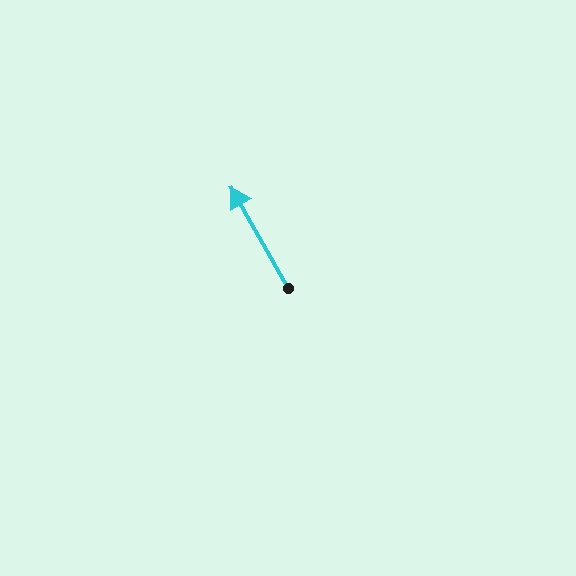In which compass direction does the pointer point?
Northwest.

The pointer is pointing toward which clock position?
Roughly 11 o'clock.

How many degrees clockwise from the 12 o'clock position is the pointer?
Approximately 331 degrees.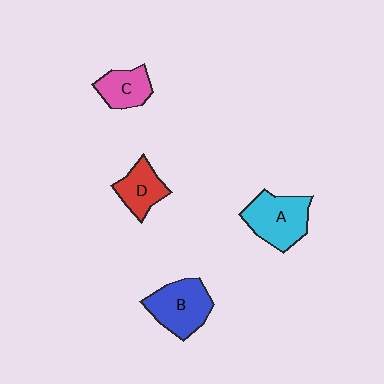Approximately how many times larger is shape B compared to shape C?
Approximately 1.5 times.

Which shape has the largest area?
Shape A (cyan).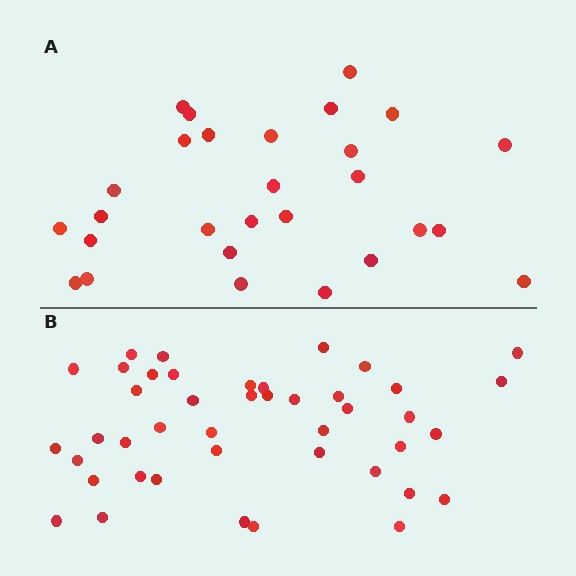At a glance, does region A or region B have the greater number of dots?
Region B (the bottom region) has more dots.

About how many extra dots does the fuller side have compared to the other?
Region B has approximately 15 more dots than region A.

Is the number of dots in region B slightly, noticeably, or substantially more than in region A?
Region B has substantially more. The ratio is roughly 1.5 to 1.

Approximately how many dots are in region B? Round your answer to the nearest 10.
About 40 dots. (The exact count is 43, which rounds to 40.)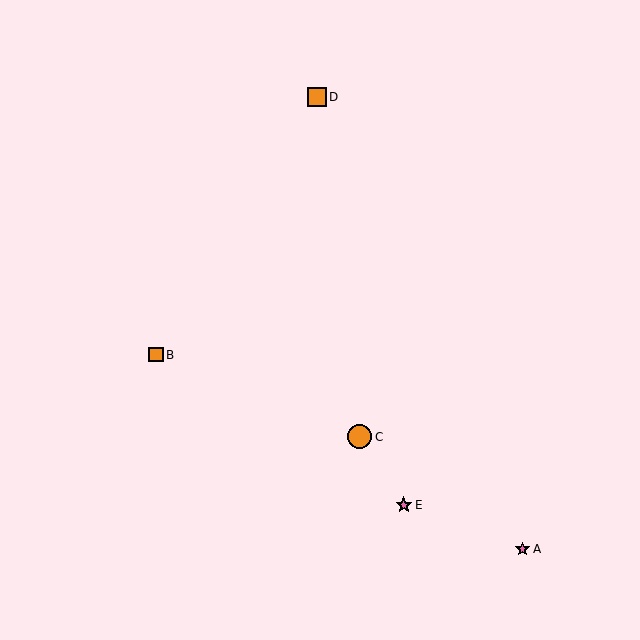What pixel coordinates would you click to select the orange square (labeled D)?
Click at (317, 97) to select the orange square D.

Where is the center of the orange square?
The center of the orange square is at (317, 97).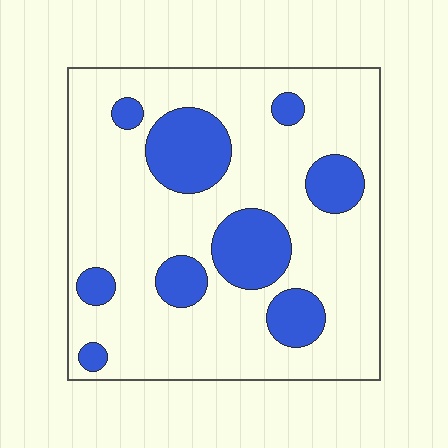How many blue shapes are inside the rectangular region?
9.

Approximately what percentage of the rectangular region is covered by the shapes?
Approximately 25%.